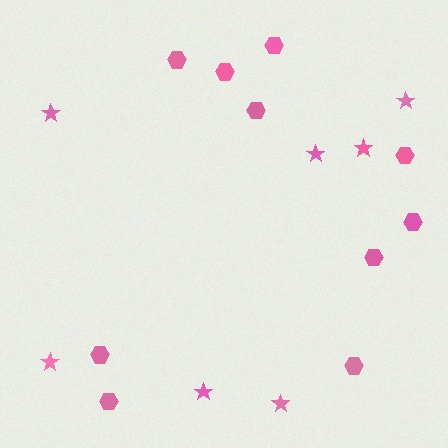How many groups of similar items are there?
There are 2 groups: one group of hexagons (10) and one group of stars (7).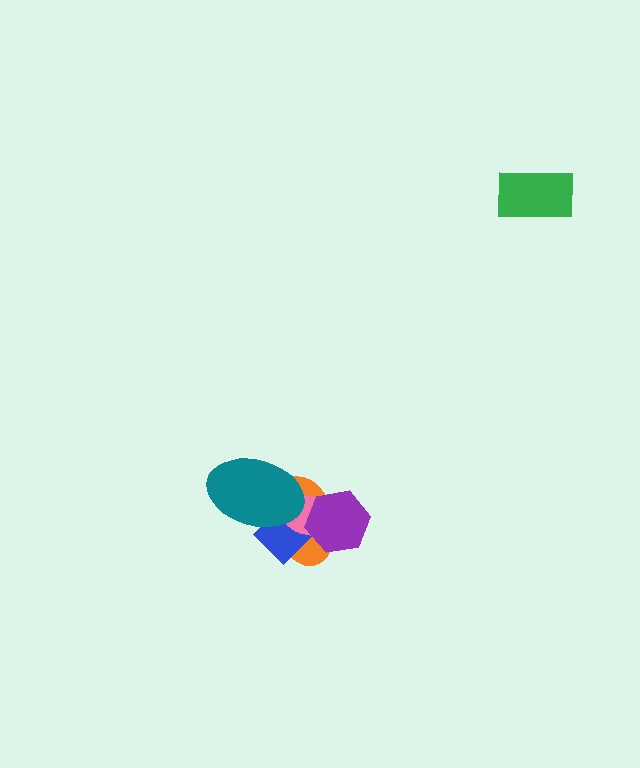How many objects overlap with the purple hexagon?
3 objects overlap with the purple hexagon.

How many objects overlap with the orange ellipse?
4 objects overlap with the orange ellipse.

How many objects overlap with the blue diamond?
4 objects overlap with the blue diamond.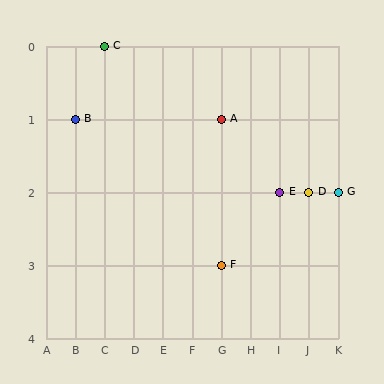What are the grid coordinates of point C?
Point C is at grid coordinates (C, 0).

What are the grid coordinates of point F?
Point F is at grid coordinates (G, 3).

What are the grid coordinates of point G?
Point G is at grid coordinates (K, 2).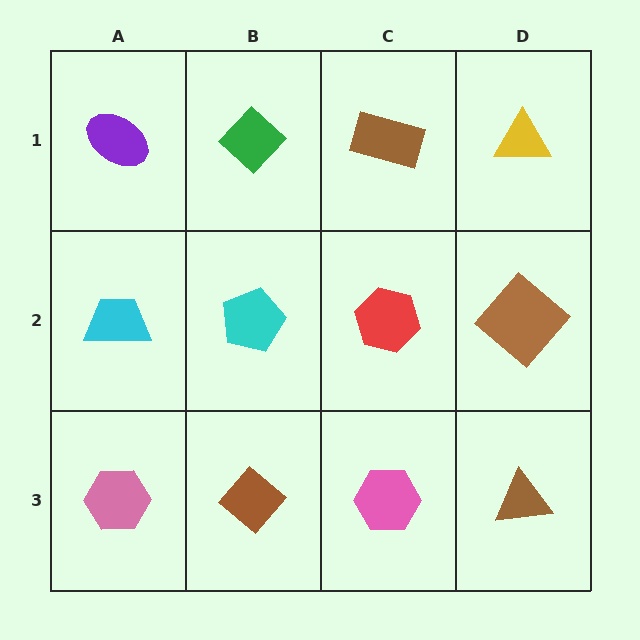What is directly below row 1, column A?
A cyan trapezoid.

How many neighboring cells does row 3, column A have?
2.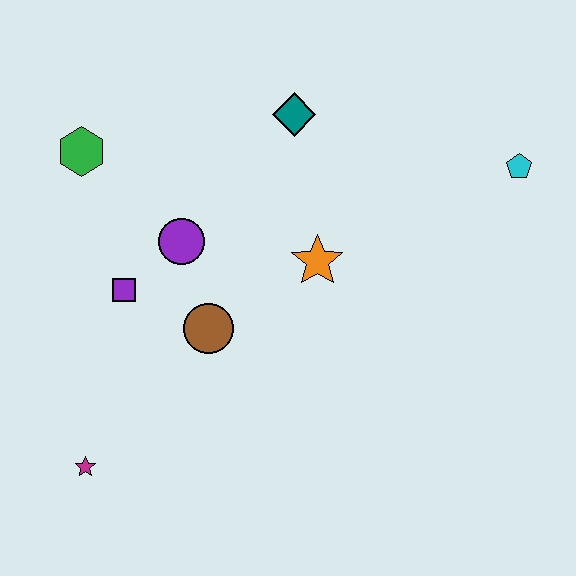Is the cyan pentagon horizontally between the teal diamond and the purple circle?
No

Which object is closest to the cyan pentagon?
The orange star is closest to the cyan pentagon.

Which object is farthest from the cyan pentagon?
The magenta star is farthest from the cyan pentagon.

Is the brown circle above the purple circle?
No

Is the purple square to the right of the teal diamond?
No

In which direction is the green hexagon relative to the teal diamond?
The green hexagon is to the left of the teal diamond.